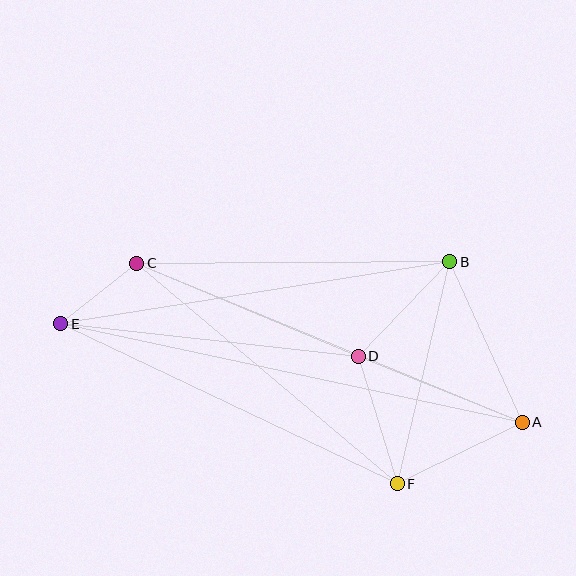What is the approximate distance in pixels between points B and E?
The distance between B and E is approximately 394 pixels.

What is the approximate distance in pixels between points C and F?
The distance between C and F is approximately 341 pixels.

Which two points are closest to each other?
Points C and E are closest to each other.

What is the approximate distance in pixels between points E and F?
The distance between E and F is approximately 373 pixels.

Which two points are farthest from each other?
Points A and E are farthest from each other.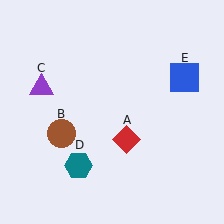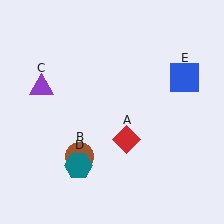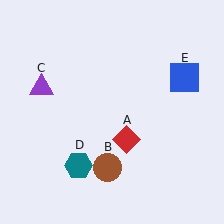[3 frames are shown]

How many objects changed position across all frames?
1 object changed position: brown circle (object B).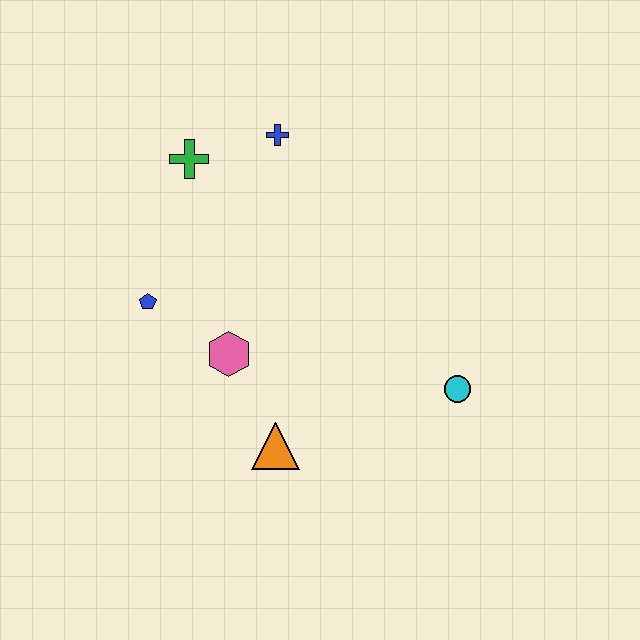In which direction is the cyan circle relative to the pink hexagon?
The cyan circle is to the right of the pink hexagon.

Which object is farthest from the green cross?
The cyan circle is farthest from the green cross.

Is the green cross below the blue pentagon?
No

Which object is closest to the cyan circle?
The orange triangle is closest to the cyan circle.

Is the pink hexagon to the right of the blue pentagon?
Yes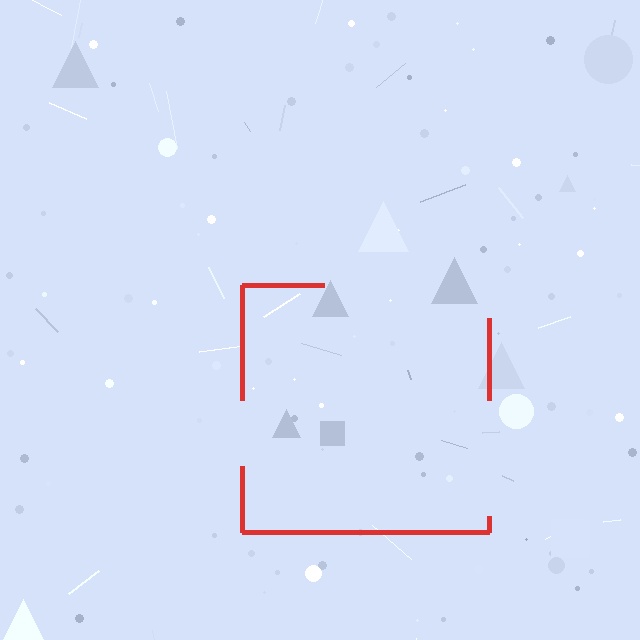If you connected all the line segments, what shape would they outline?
They would outline a square.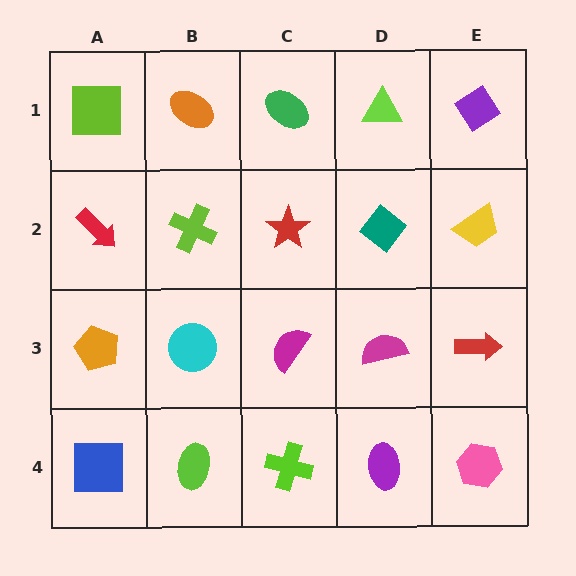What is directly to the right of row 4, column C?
A purple ellipse.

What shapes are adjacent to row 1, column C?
A red star (row 2, column C), an orange ellipse (row 1, column B), a lime triangle (row 1, column D).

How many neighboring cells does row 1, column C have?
3.